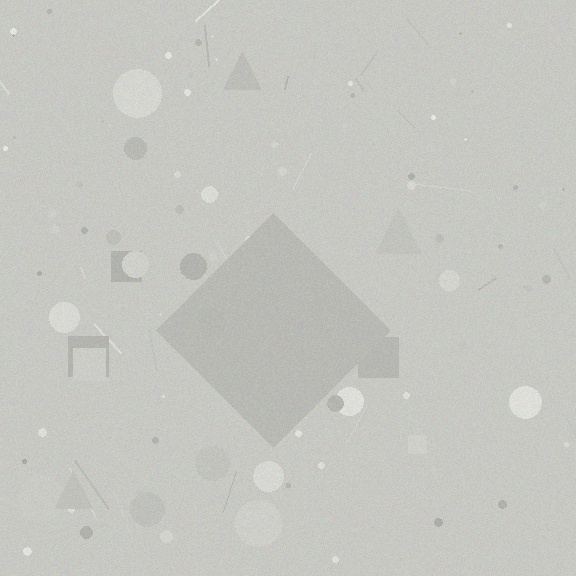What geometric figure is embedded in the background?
A diamond is embedded in the background.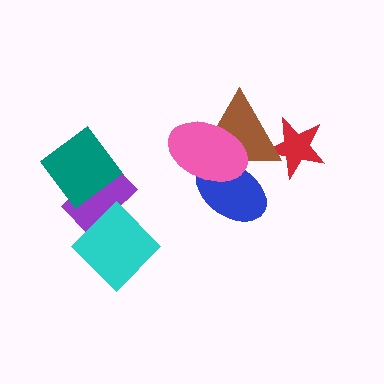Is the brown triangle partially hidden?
Yes, it is partially covered by another shape.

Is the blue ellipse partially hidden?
Yes, it is partially covered by another shape.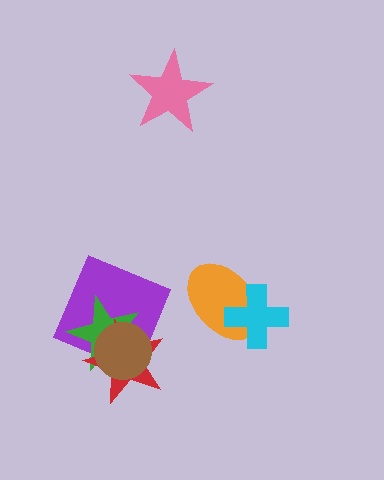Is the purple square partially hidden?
Yes, it is partially covered by another shape.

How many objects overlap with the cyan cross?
1 object overlaps with the cyan cross.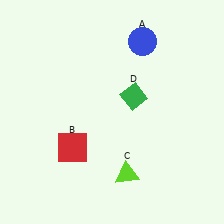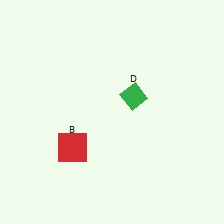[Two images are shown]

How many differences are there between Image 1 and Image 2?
There are 2 differences between the two images.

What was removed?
The lime triangle (C), the blue circle (A) were removed in Image 2.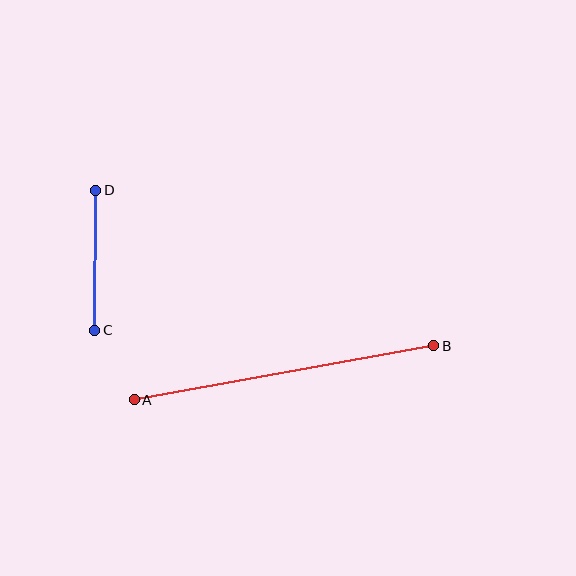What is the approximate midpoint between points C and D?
The midpoint is at approximately (95, 260) pixels.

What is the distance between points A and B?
The distance is approximately 304 pixels.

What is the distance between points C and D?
The distance is approximately 140 pixels.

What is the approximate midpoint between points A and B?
The midpoint is at approximately (284, 373) pixels.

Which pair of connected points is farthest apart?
Points A and B are farthest apart.